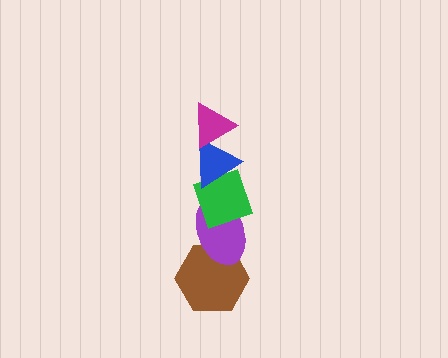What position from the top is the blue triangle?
The blue triangle is 2nd from the top.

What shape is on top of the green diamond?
The blue triangle is on top of the green diamond.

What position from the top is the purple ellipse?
The purple ellipse is 4th from the top.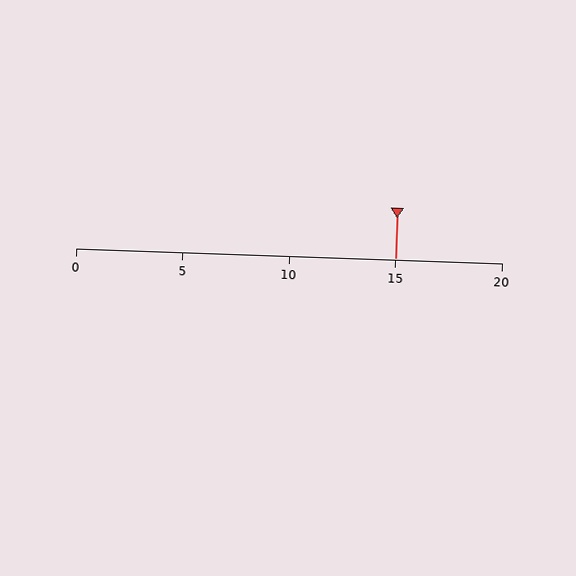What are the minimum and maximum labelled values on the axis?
The axis runs from 0 to 20.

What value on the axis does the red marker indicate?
The marker indicates approximately 15.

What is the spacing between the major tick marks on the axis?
The major ticks are spaced 5 apart.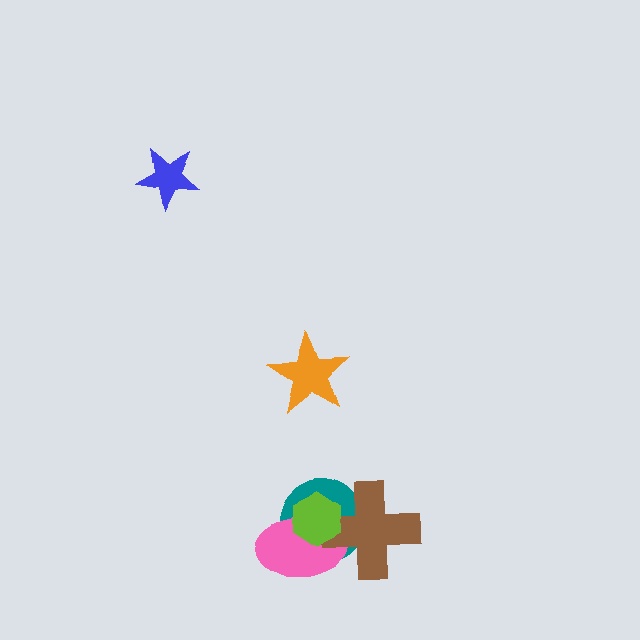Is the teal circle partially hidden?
Yes, it is partially covered by another shape.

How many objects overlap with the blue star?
0 objects overlap with the blue star.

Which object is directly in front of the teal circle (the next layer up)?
The pink ellipse is directly in front of the teal circle.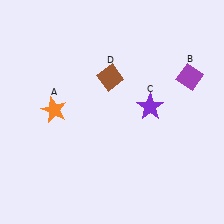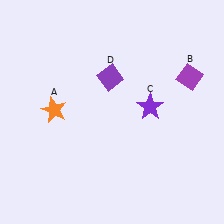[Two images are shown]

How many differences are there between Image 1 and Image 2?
There is 1 difference between the two images.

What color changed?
The diamond (D) changed from brown in Image 1 to purple in Image 2.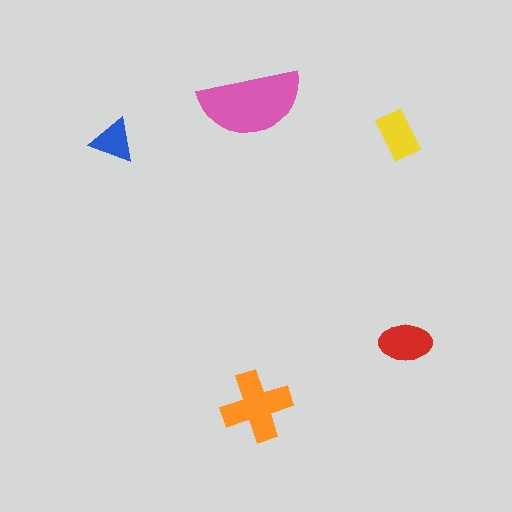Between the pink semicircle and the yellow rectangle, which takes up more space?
The pink semicircle.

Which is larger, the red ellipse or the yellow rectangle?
The red ellipse.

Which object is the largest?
The pink semicircle.